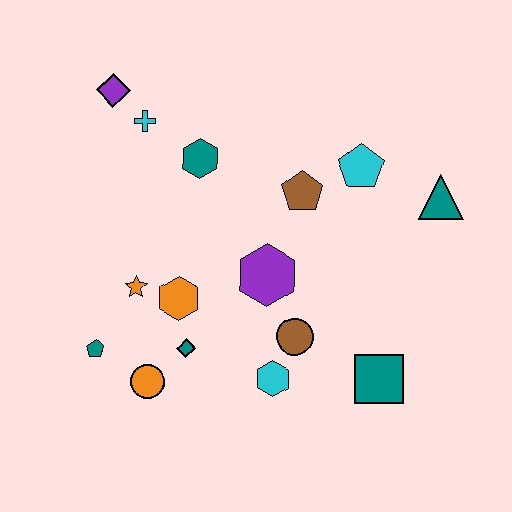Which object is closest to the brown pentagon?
The cyan pentagon is closest to the brown pentagon.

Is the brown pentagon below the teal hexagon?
Yes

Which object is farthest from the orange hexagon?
The teal triangle is farthest from the orange hexagon.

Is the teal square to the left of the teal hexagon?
No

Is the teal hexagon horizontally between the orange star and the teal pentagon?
No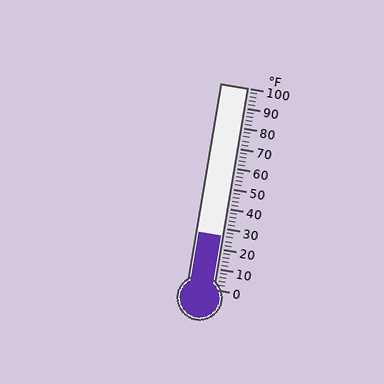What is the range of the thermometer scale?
The thermometer scale ranges from 0°F to 100°F.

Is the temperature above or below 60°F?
The temperature is below 60°F.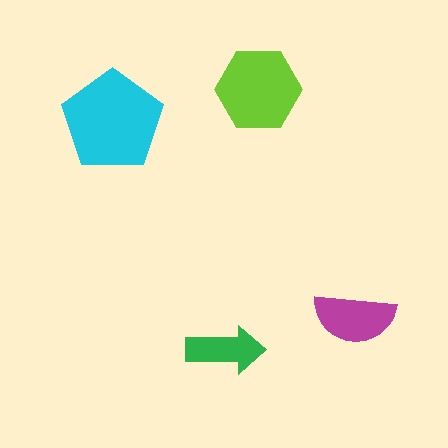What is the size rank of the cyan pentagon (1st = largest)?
1st.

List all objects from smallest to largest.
The green arrow, the magenta semicircle, the lime hexagon, the cyan pentagon.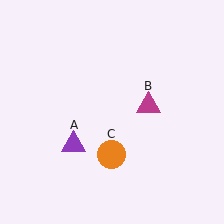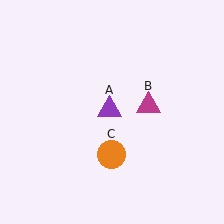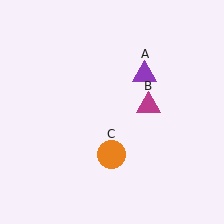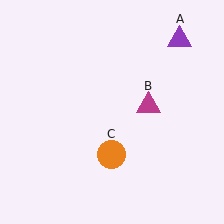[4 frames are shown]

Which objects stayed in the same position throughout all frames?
Magenta triangle (object B) and orange circle (object C) remained stationary.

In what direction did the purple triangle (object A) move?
The purple triangle (object A) moved up and to the right.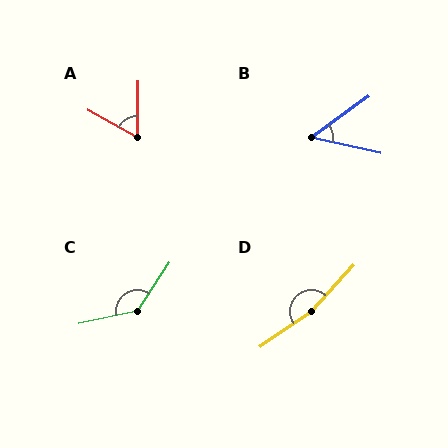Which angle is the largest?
D, at approximately 166 degrees.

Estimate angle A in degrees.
Approximately 61 degrees.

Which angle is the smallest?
B, at approximately 49 degrees.